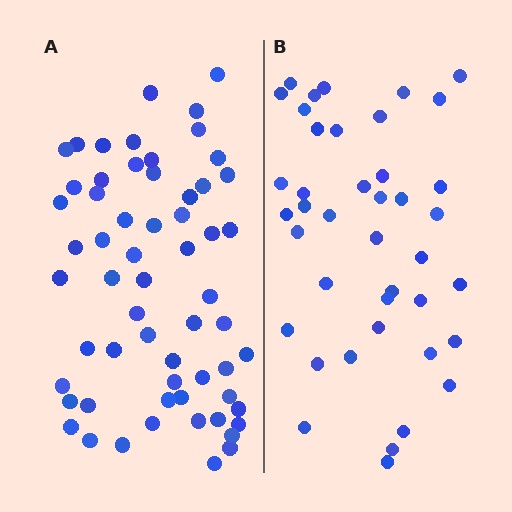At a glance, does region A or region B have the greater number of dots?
Region A (the left region) has more dots.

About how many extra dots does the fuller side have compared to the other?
Region A has approximately 20 more dots than region B.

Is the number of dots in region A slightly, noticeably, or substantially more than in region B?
Region A has substantially more. The ratio is roughly 1.5 to 1.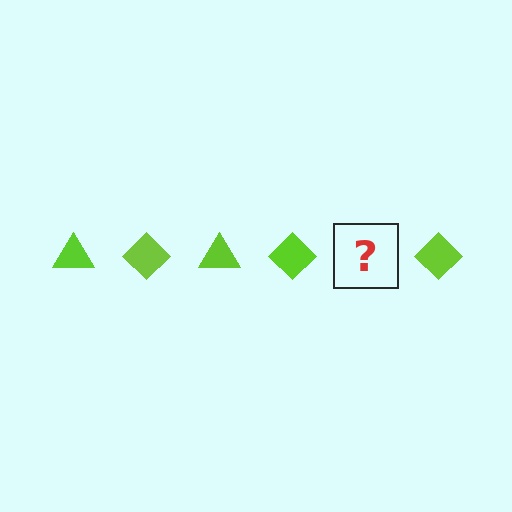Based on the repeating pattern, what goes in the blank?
The blank should be a lime triangle.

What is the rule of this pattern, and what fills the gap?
The rule is that the pattern cycles through triangle, diamond shapes in lime. The gap should be filled with a lime triangle.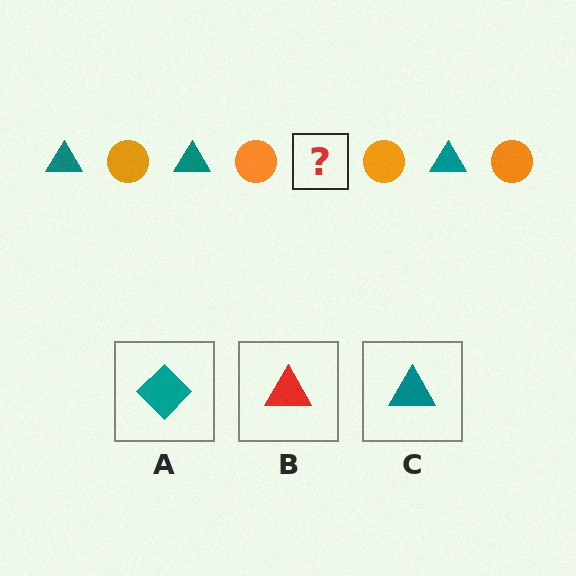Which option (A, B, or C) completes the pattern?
C.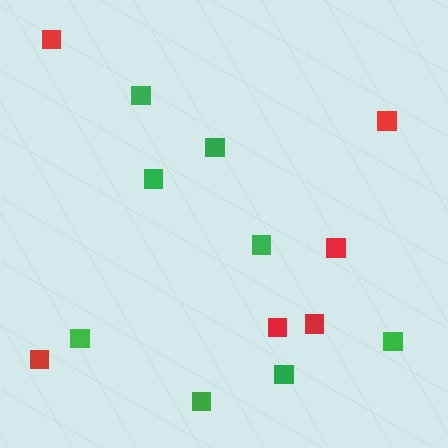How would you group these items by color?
There are 2 groups: one group of green squares (8) and one group of red squares (6).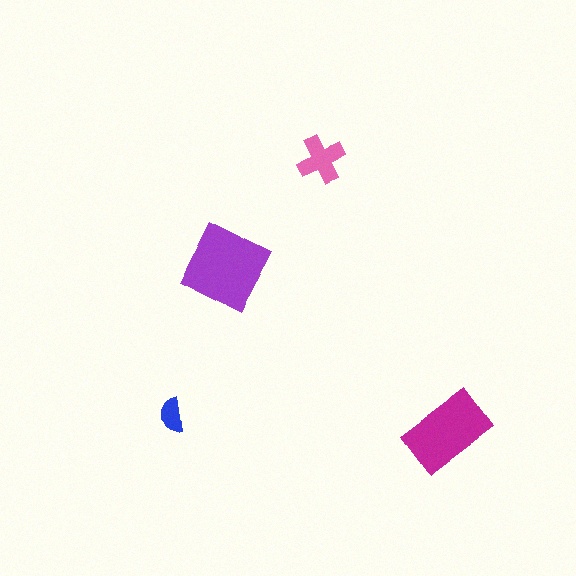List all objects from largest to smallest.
The purple diamond, the magenta rectangle, the pink cross, the blue semicircle.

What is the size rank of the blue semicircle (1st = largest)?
4th.